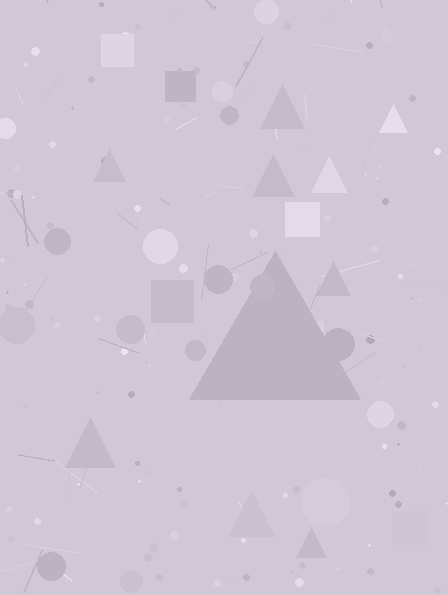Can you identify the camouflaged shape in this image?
The camouflaged shape is a triangle.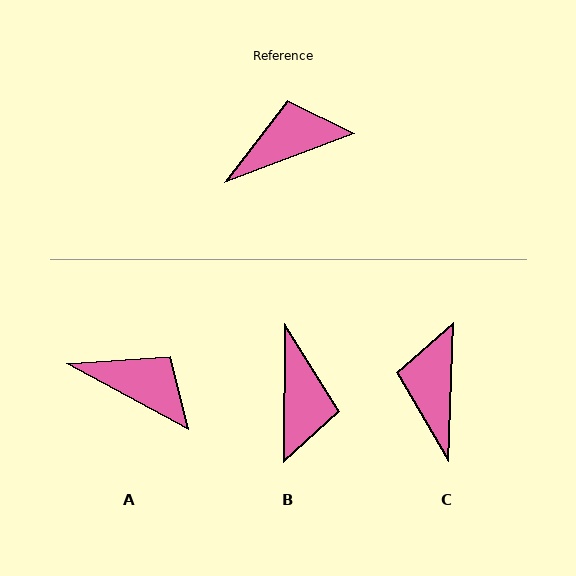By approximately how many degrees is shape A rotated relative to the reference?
Approximately 49 degrees clockwise.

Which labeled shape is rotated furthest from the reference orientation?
B, about 111 degrees away.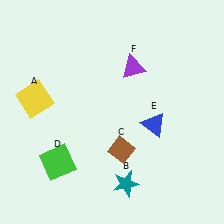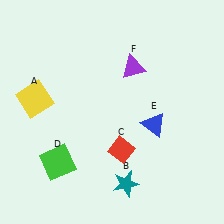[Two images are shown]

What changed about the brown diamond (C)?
In Image 1, C is brown. In Image 2, it changed to red.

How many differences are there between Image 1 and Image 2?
There is 1 difference between the two images.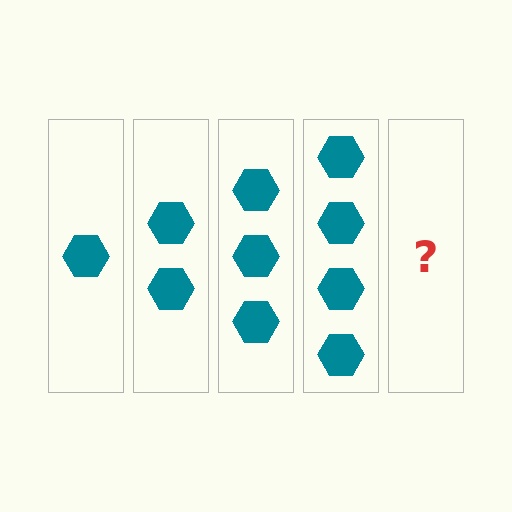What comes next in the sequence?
The next element should be 5 hexagons.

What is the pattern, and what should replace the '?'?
The pattern is that each step adds one more hexagon. The '?' should be 5 hexagons.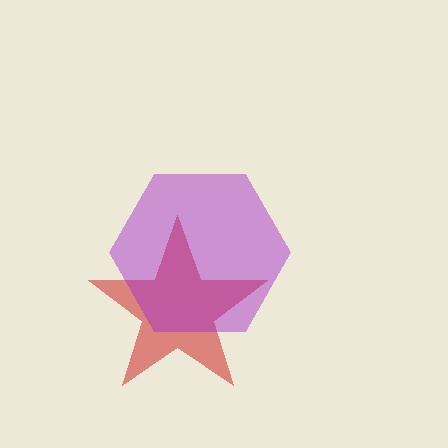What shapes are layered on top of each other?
The layered shapes are: a red star, a purple hexagon.